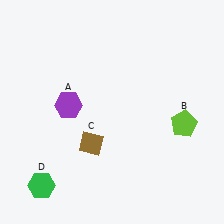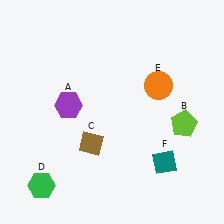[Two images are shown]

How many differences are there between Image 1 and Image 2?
There are 2 differences between the two images.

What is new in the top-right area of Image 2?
An orange circle (E) was added in the top-right area of Image 2.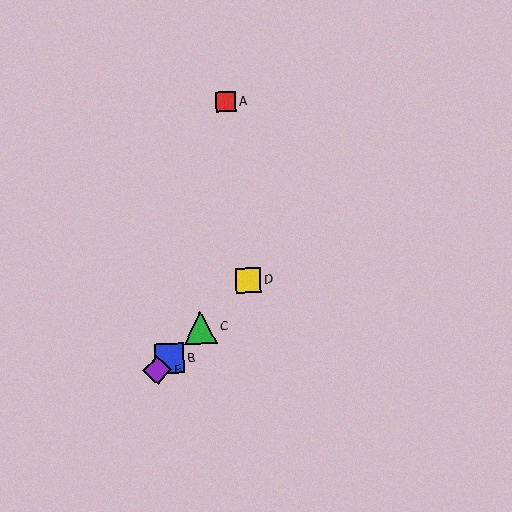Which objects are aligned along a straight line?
Objects B, C, D, E are aligned along a straight line.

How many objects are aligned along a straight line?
4 objects (B, C, D, E) are aligned along a straight line.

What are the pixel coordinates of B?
Object B is at (169, 358).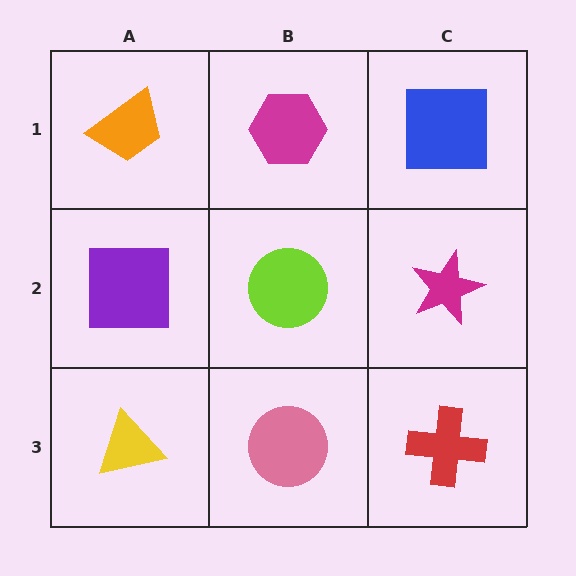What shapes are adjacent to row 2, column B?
A magenta hexagon (row 1, column B), a pink circle (row 3, column B), a purple square (row 2, column A), a magenta star (row 2, column C).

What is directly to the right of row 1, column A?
A magenta hexagon.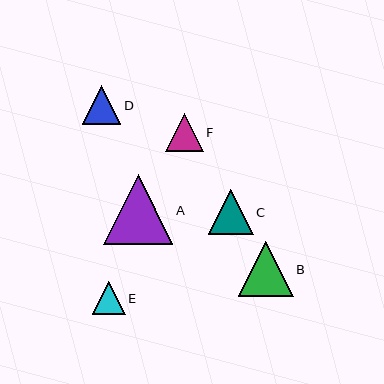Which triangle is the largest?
Triangle A is the largest with a size of approximately 70 pixels.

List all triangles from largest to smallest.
From largest to smallest: A, B, C, D, F, E.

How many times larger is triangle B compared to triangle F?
Triangle B is approximately 1.4 times the size of triangle F.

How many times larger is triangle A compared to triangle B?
Triangle A is approximately 1.3 times the size of triangle B.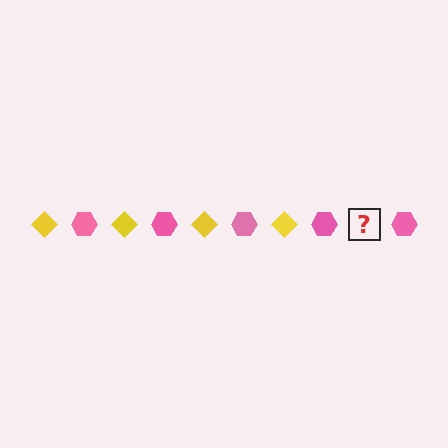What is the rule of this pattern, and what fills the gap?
The rule is that the pattern alternates between yellow diamond and pink hexagon. The gap should be filled with a yellow diamond.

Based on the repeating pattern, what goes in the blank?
The blank should be a yellow diamond.